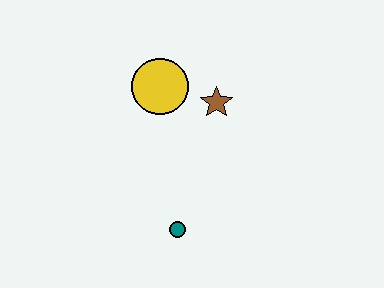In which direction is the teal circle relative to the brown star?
The teal circle is below the brown star.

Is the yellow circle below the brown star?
No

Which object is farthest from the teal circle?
The yellow circle is farthest from the teal circle.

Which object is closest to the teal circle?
The brown star is closest to the teal circle.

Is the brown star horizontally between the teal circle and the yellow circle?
No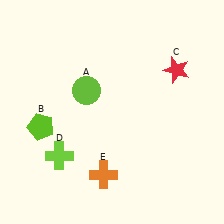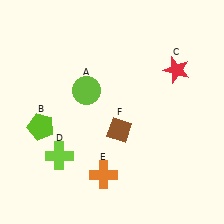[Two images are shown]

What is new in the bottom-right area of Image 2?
A brown diamond (F) was added in the bottom-right area of Image 2.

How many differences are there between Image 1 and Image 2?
There is 1 difference between the two images.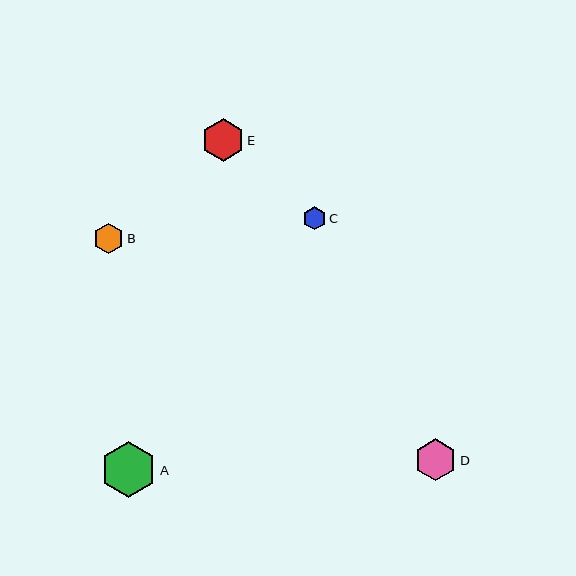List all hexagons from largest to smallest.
From largest to smallest: A, E, D, B, C.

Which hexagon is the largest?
Hexagon A is the largest with a size of approximately 56 pixels.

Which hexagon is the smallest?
Hexagon C is the smallest with a size of approximately 23 pixels.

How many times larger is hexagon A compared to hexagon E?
Hexagon A is approximately 1.3 times the size of hexagon E.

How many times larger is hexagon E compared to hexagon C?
Hexagon E is approximately 1.9 times the size of hexagon C.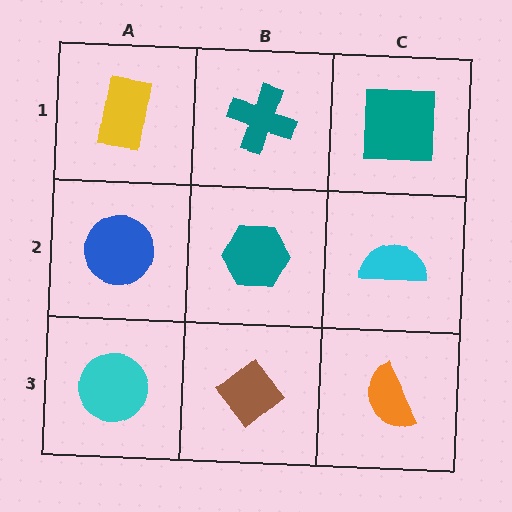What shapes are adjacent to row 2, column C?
A teal square (row 1, column C), an orange semicircle (row 3, column C), a teal hexagon (row 2, column B).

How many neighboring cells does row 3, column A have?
2.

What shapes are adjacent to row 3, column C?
A cyan semicircle (row 2, column C), a brown diamond (row 3, column B).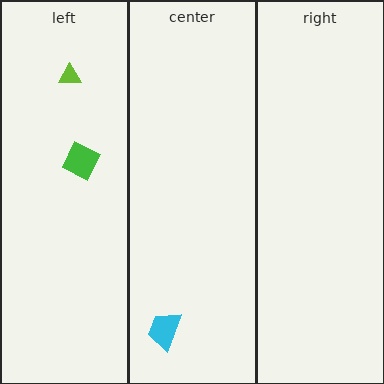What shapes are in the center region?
The cyan trapezoid.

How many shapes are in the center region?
1.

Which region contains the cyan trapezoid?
The center region.